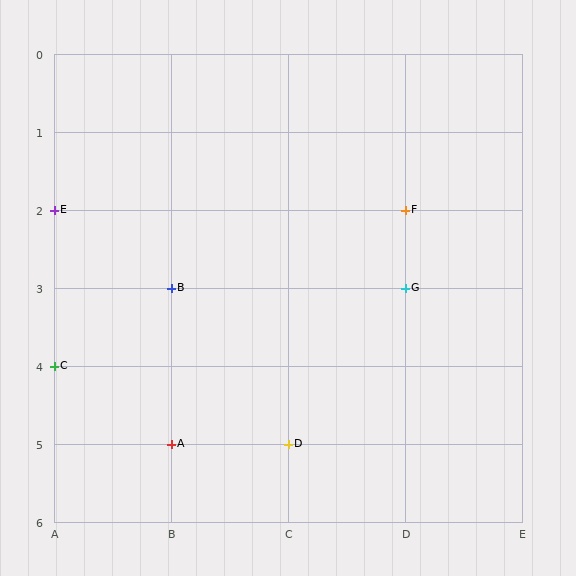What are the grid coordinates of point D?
Point D is at grid coordinates (C, 5).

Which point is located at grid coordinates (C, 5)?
Point D is at (C, 5).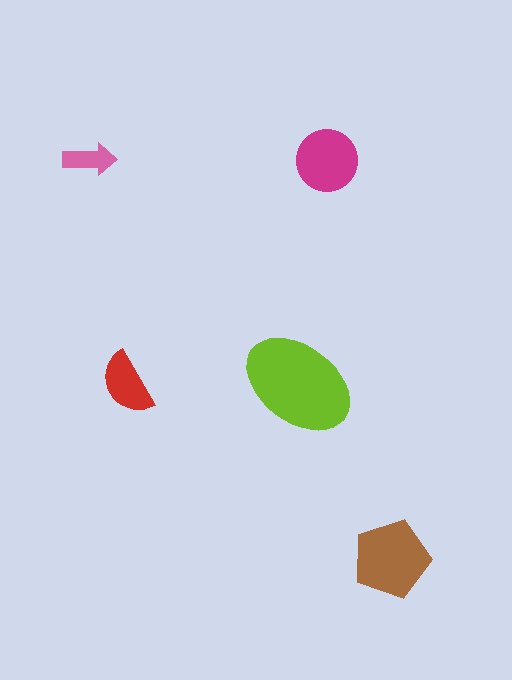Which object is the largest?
The lime ellipse.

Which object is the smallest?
The pink arrow.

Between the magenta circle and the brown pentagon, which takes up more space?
The brown pentagon.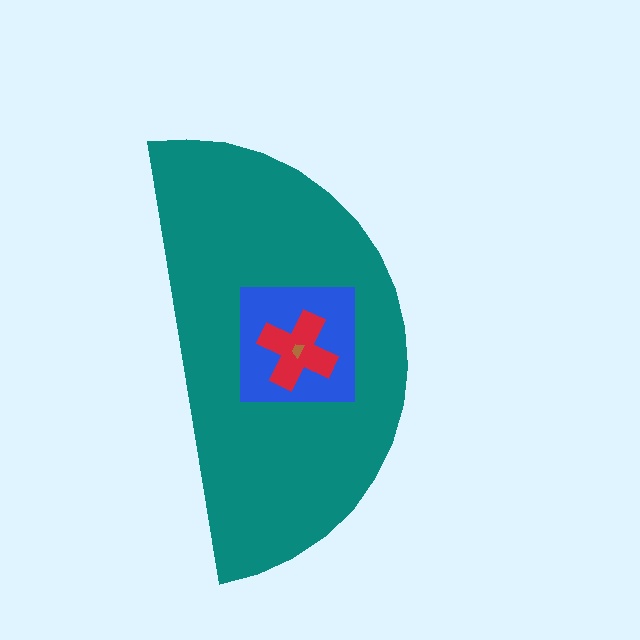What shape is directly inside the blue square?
The red cross.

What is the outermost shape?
The teal semicircle.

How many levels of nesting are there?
4.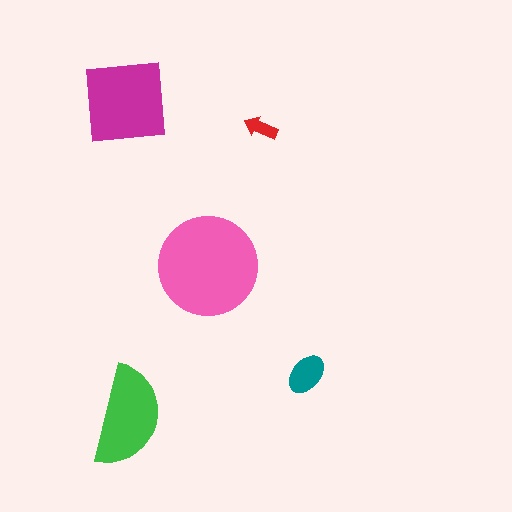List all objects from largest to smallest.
The pink circle, the magenta square, the green semicircle, the teal ellipse, the red arrow.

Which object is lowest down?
The green semicircle is bottommost.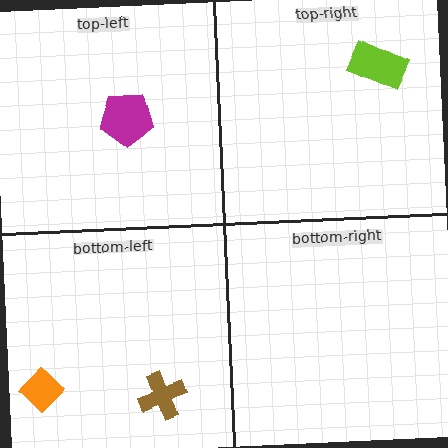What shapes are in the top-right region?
The lime rectangle.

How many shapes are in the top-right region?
1.